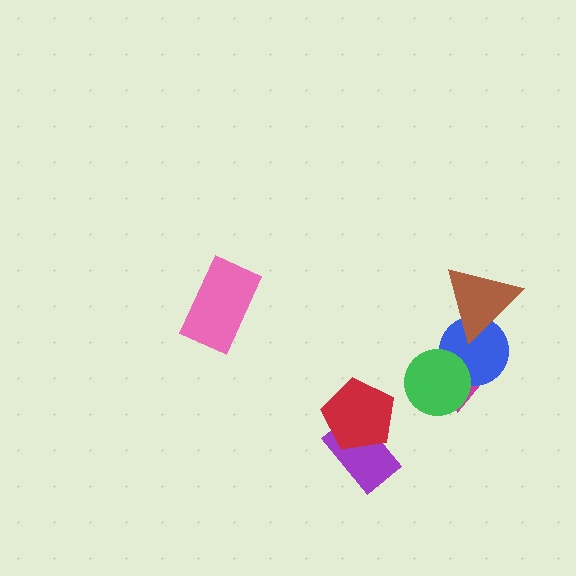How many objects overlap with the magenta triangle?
2 objects overlap with the magenta triangle.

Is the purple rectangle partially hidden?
Yes, it is partially covered by another shape.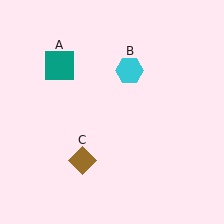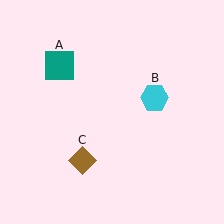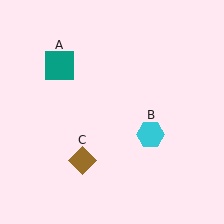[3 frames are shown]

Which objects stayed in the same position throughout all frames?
Teal square (object A) and brown diamond (object C) remained stationary.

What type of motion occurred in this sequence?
The cyan hexagon (object B) rotated clockwise around the center of the scene.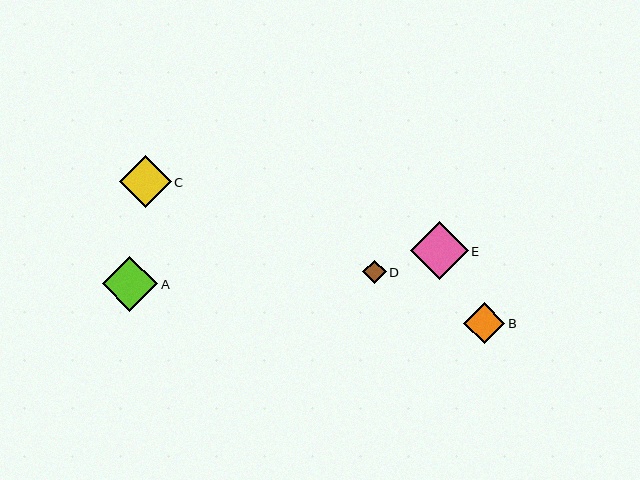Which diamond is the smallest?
Diamond D is the smallest with a size of approximately 24 pixels.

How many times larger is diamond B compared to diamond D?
Diamond B is approximately 1.7 times the size of diamond D.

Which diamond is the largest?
Diamond E is the largest with a size of approximately 58 pixels.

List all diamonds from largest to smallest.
From largest to smallest: E, A, C, B, D.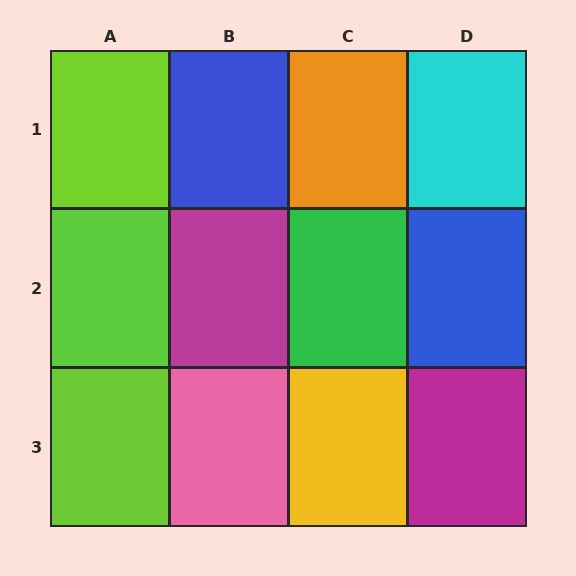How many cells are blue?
2 cells are blue.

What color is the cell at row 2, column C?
Green.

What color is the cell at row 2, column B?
Magenta.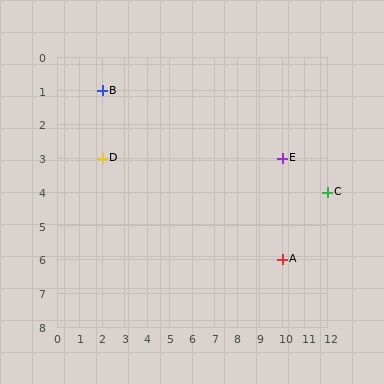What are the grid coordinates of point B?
Point B is at grid coordinates (2, 1).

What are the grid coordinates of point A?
Point A is at grid coordinates (10, 6).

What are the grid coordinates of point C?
Point C is at grid coordinates (12, 4).